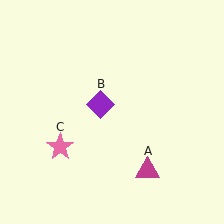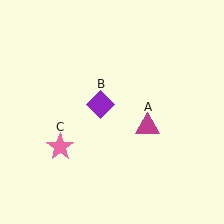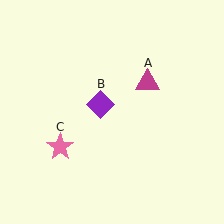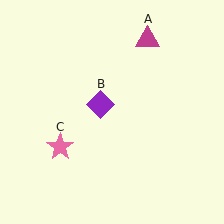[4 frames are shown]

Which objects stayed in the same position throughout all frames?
Purple diamond (object B) and pink star (object C) remained stationary.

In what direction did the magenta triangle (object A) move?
The magenta triangle (object A) moved up.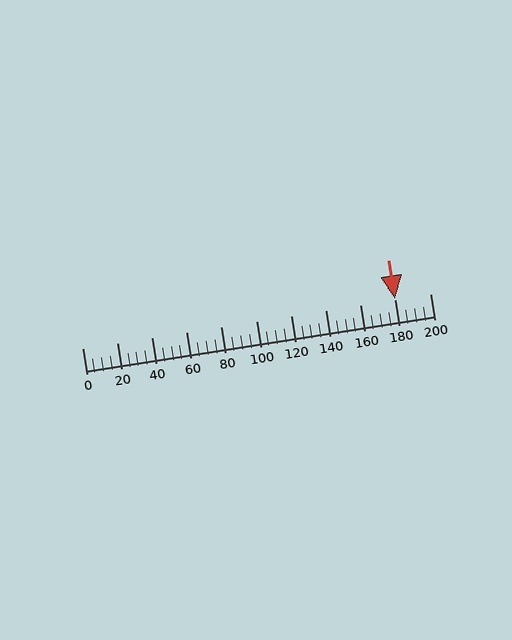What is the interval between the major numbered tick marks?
The major tick marks are spaced 20 units apart.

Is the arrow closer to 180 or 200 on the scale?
The arrow is closer to 180.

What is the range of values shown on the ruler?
The ruler shows values from 0 to 200.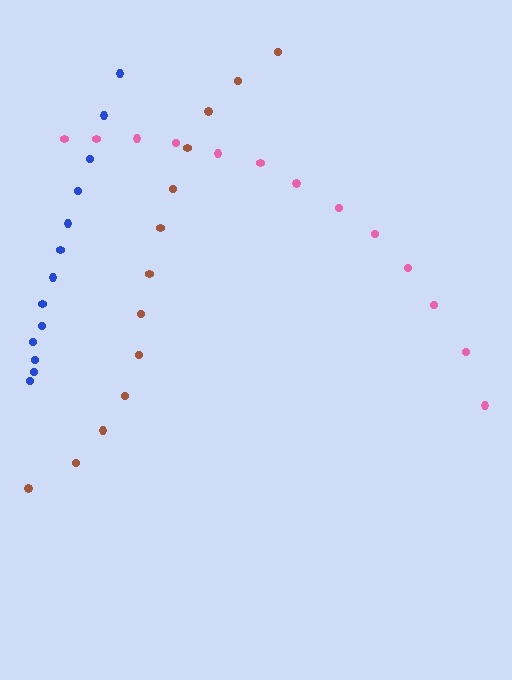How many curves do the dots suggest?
There are 3 distinct paths.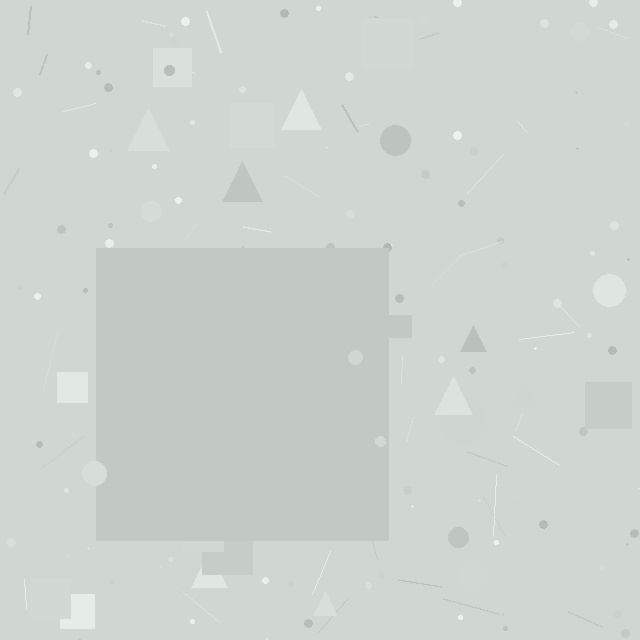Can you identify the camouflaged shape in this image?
The camouflaged shape is a square.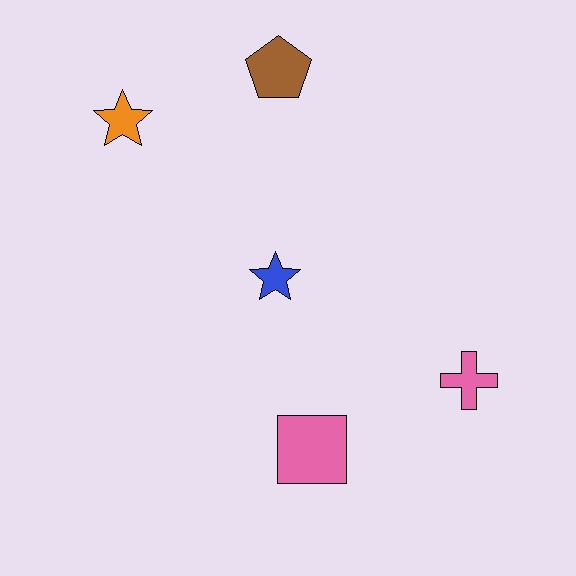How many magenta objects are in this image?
There are no magenta objects.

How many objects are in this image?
There are 5 objects.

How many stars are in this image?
There are 2 stars.